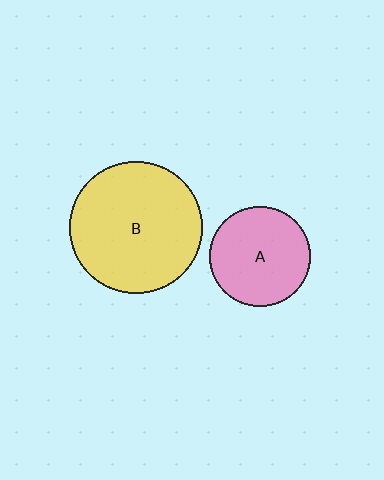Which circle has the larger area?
Circle B (yellow).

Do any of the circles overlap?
No, none of the circles overlap.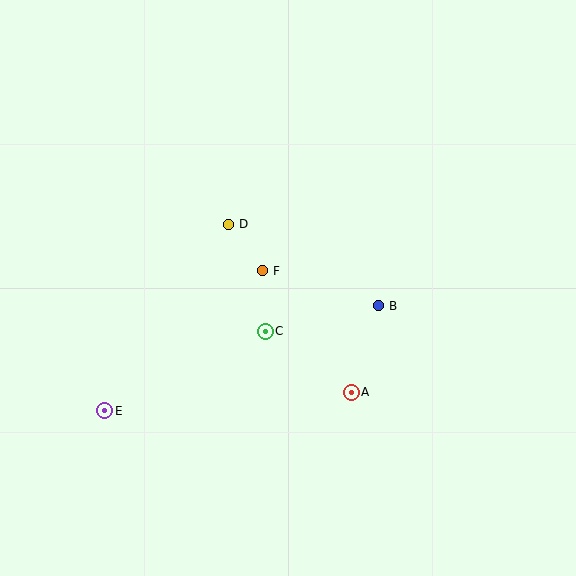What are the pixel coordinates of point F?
Point F is at (263, 271).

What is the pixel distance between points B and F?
The distance between B and F is 121 pixels.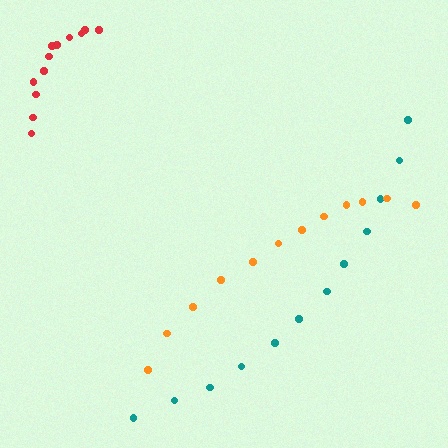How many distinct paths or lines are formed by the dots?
There are 3 distinct paths.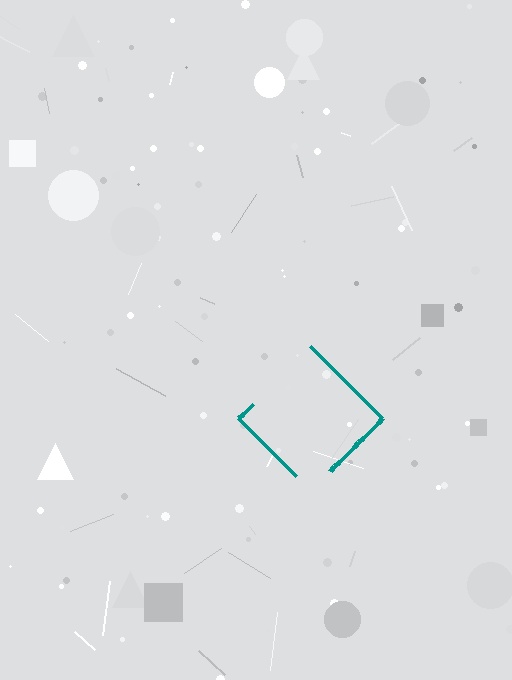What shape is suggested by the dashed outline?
The dashed outline suggests a diamond.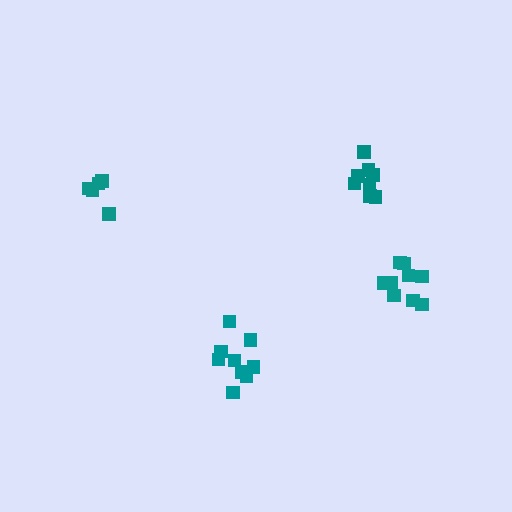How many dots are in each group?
Group 1: 5 dots, Group 2: 9 dots, Group 3: 9 dots, Group 4: 8 dots (31 total).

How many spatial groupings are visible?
There are 4 spatial groupings.